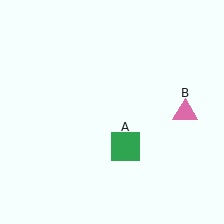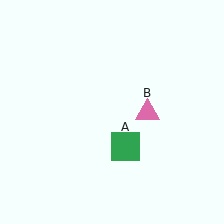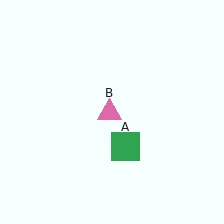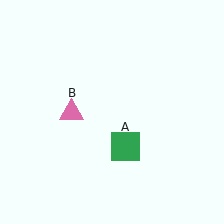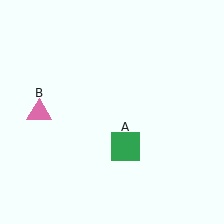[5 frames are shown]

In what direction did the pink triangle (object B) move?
The pink triangle (object B) moved left.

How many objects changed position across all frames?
1 object changed position: pink triangle (object B).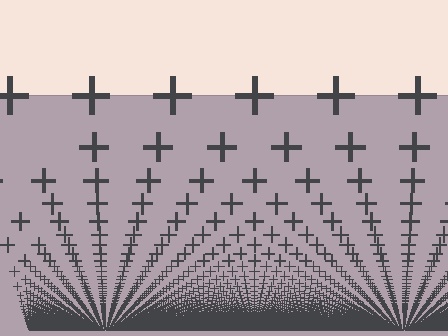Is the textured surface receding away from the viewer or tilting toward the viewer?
The surface appears to tilt toward the viewer. Texture elements get larger and sparser toward the top.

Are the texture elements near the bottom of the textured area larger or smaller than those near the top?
Smaller. The gradient is inverted — elements near the bottom are smaller and denser.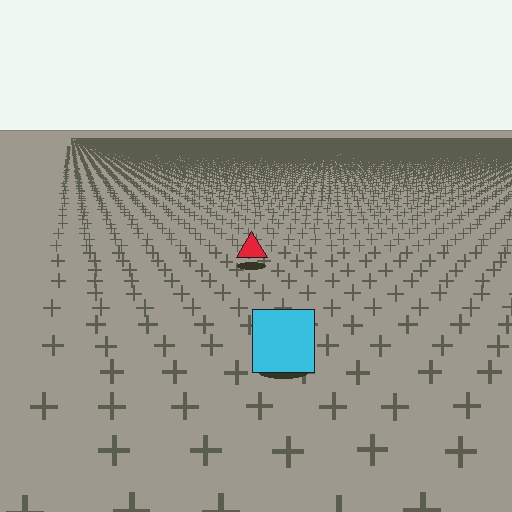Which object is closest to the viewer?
The cyan square is closest. The texture marks near it are larger and more spread out.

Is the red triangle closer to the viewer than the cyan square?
No. The cyan square is closer — you can tell from the texture gradient: the ground texture is coarser near it.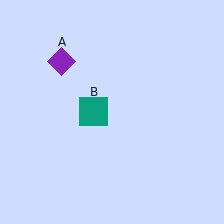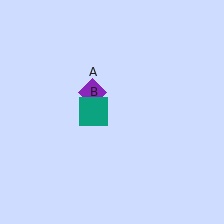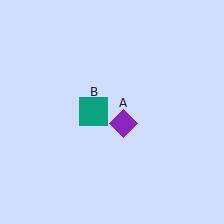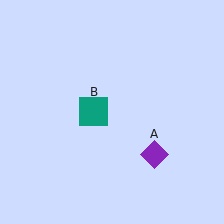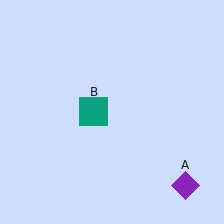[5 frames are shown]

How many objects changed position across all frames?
1 object changed position: purple diamond (object A).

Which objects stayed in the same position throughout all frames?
Teal square (object B) remained stationary.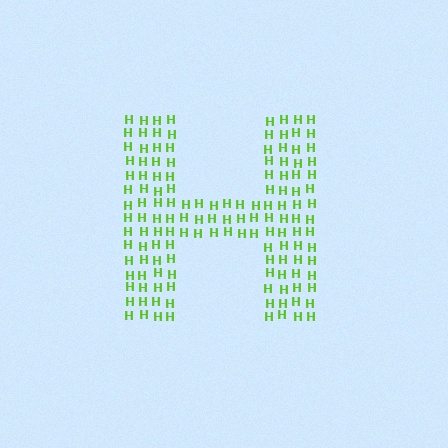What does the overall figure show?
The overall figure shows the letter H.